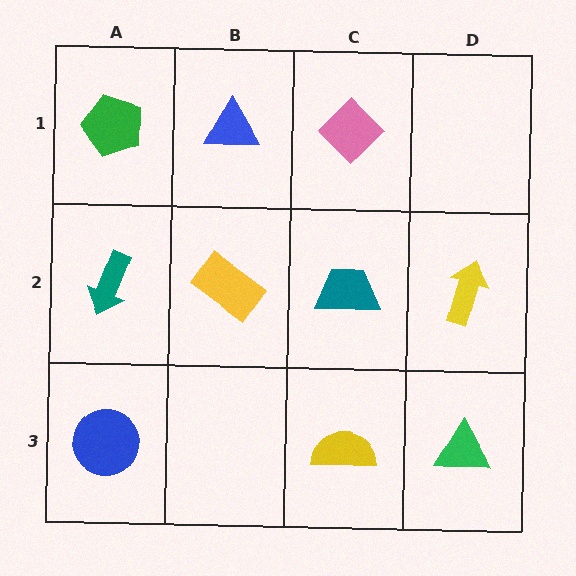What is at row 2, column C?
A teal trapezoid.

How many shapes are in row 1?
3 shapes.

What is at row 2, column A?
A teal arrow.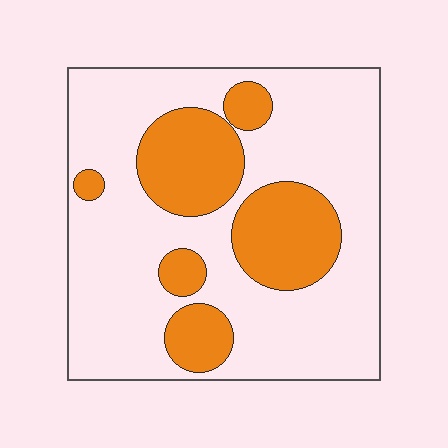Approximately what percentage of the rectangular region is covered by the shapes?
Approximately 30%.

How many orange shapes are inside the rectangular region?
6.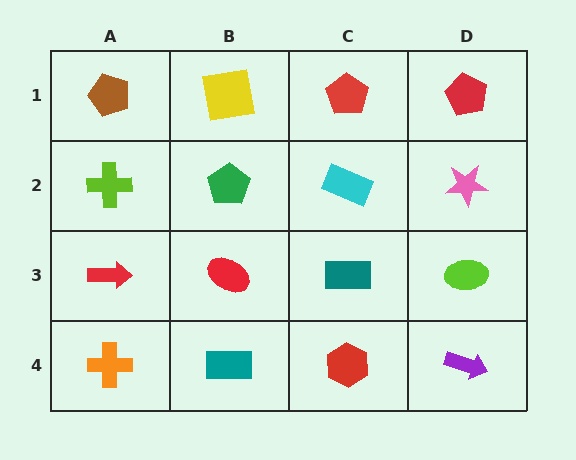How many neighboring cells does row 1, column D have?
2.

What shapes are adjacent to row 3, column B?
A green pentagon (row 2, column B), a teal rectangle (row 4, column B), a red arrow (row 3, column A), a teal rectangle (row 3, column C).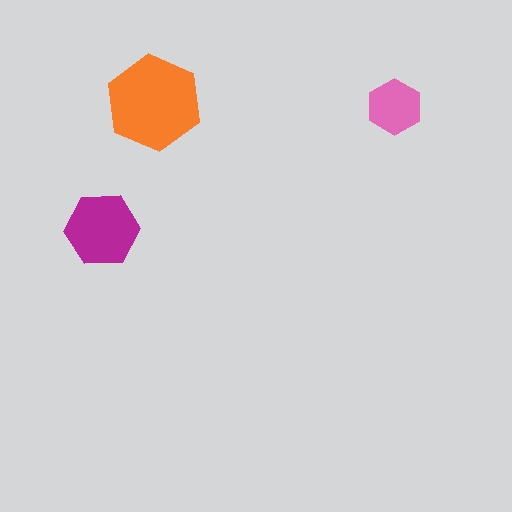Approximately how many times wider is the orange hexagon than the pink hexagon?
About 1.5 times wider.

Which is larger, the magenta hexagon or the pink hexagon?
The magenta one.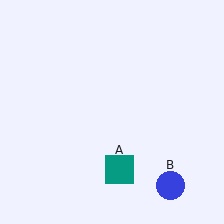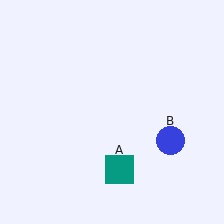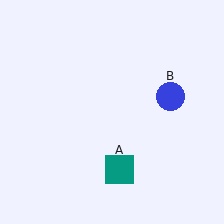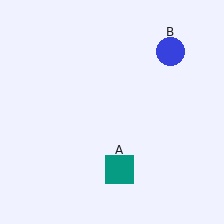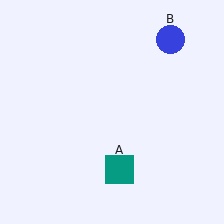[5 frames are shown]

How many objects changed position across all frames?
1 object changed position: blue circle (object B).